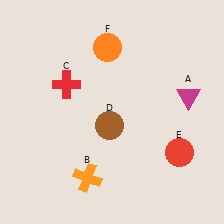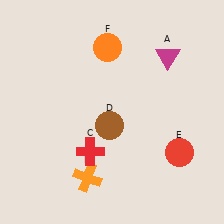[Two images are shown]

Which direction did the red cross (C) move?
The red cross (C) moved down.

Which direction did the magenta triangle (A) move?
The magenta triangle (A) moved up.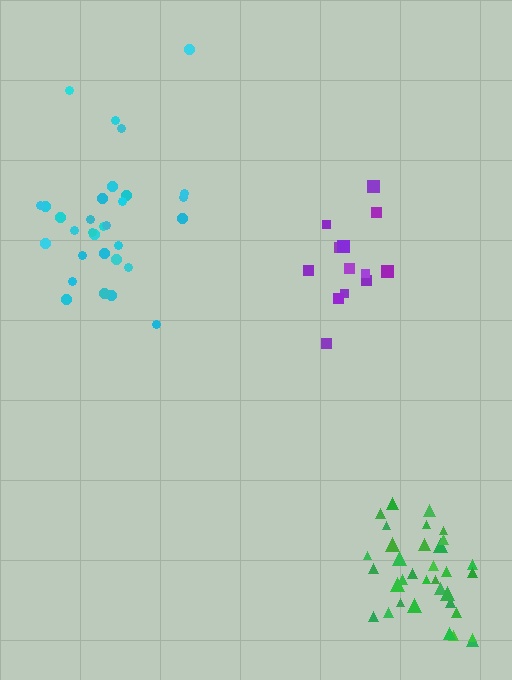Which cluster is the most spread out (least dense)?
Cyan.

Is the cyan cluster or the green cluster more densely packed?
Green.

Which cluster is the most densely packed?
Green.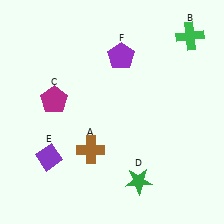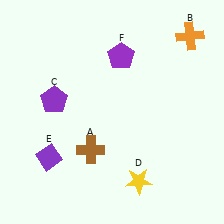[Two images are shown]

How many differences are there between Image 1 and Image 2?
There are 3 differences between the two images.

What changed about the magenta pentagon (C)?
In Image 1, C is magenta. In Image 2, it changed to purple.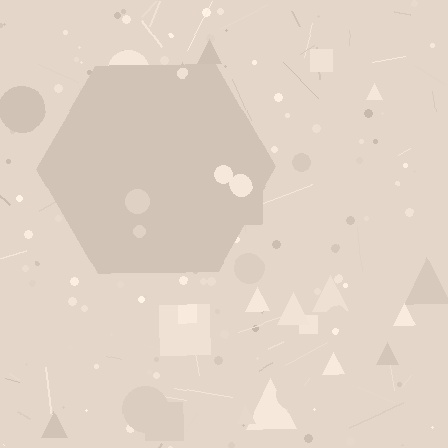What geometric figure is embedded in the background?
A hexagon is embedded in the background.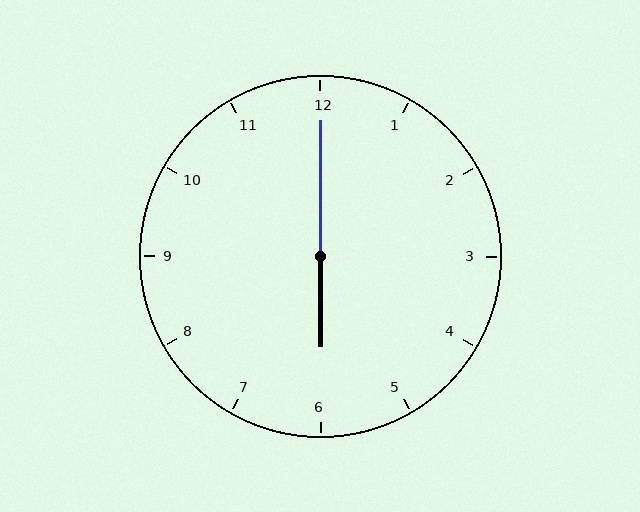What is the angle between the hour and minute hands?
Approximately 180 degrees.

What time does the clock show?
6:00.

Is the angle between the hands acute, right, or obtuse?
It is obtuse.